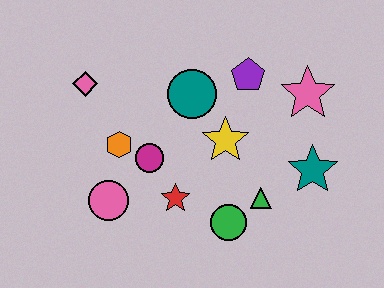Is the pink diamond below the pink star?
No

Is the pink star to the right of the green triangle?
Yes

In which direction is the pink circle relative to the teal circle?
The pink circle is below the teal circle.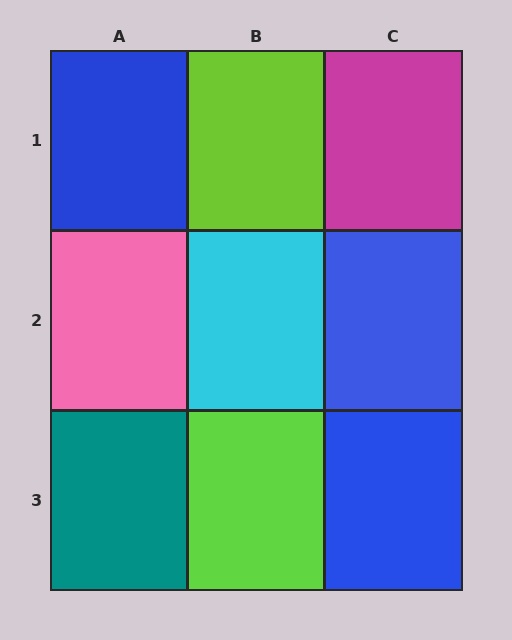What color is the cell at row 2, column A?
Pink.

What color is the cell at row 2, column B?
Cyan.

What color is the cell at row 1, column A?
Blue.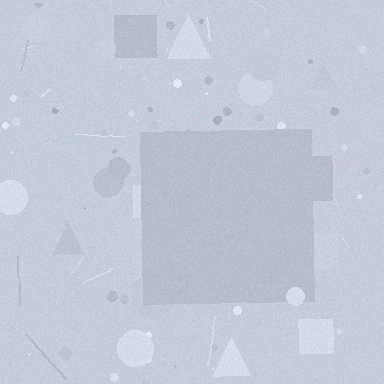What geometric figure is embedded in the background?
A square is embedded in the background.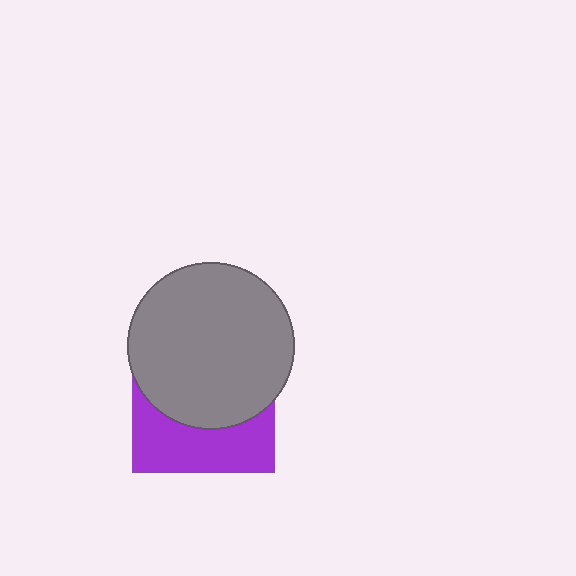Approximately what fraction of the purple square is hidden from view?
Roughly 61% of the purple square is hidden behind the gray circle.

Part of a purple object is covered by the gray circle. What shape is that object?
It is a square.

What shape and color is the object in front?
The object in front is a gray circle.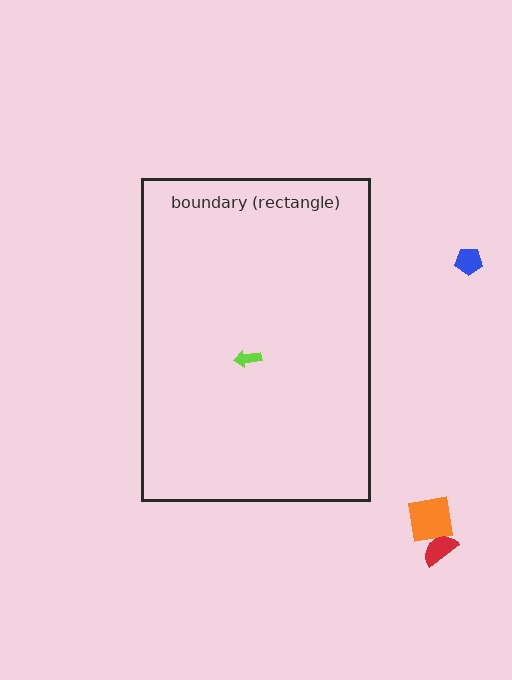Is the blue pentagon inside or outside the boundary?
Outside.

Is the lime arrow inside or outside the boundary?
Inside.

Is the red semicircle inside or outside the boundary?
Outside.